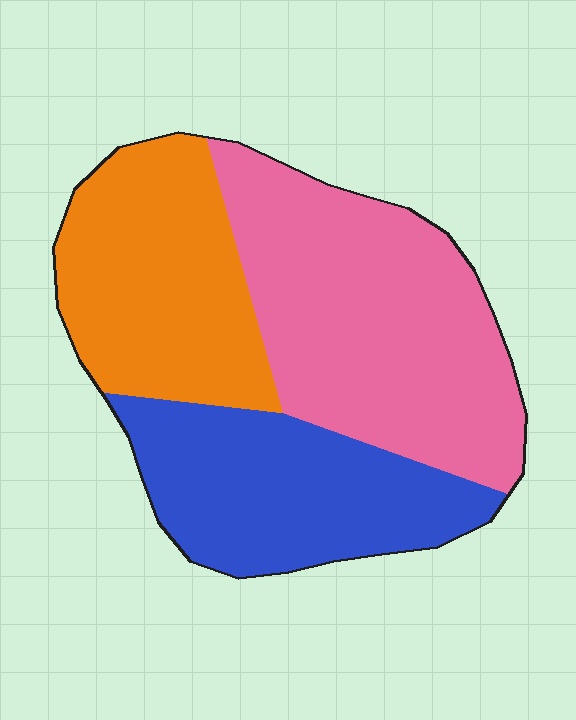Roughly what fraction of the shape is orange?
Orange takes up between a sixth and a third of the shape.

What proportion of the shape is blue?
Blue covers about 30% of the shape.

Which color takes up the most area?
Pink, at roughly 40%.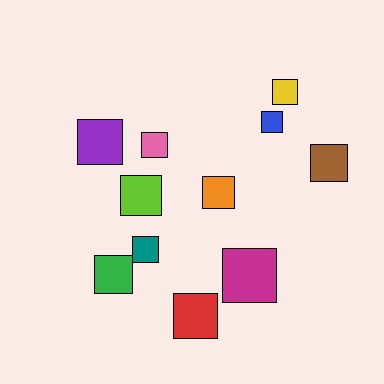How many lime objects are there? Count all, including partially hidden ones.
There is 1 lime object.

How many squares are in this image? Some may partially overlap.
There are 11 squares.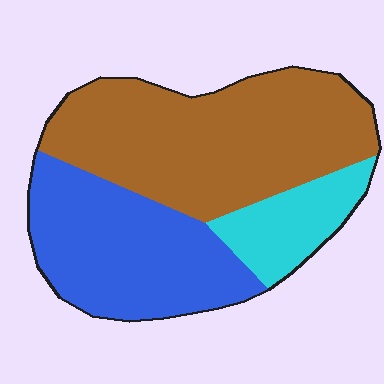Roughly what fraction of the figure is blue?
Blue covers roughly 35% of the figure.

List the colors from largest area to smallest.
From largest to smallest: brown, blue, cyan.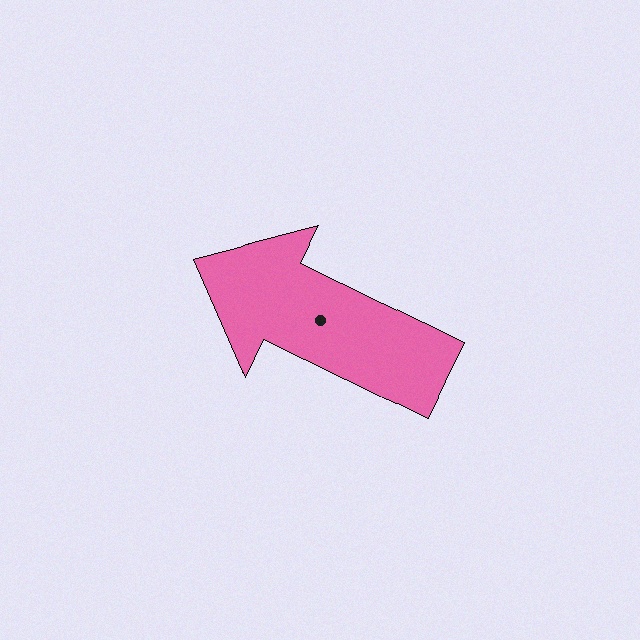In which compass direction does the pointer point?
Northwest.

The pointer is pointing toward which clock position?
Roughly 10 o'clock.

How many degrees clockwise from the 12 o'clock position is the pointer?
Approximately 296 degrees.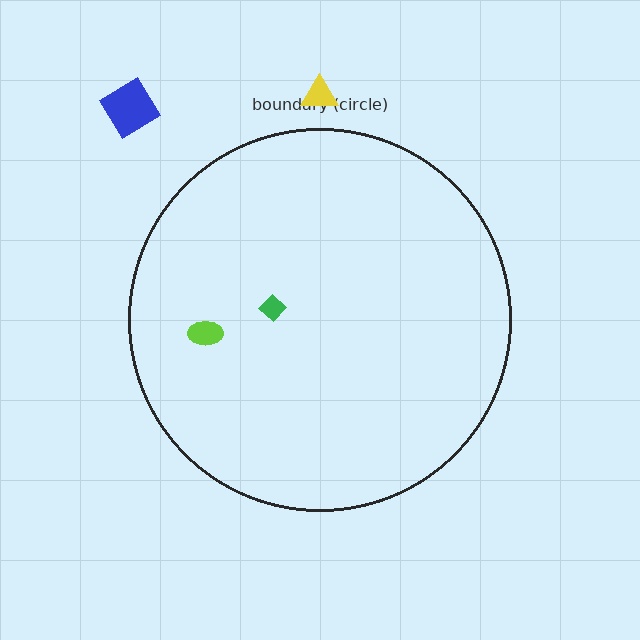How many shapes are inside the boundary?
2 inside, 2 outside.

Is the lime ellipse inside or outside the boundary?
Inside.